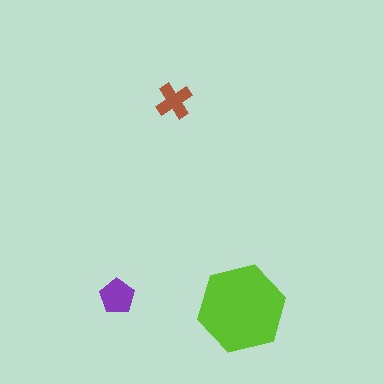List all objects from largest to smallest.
The lime hexagon, the purple pentagon, the brown cross.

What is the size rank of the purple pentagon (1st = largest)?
2nd.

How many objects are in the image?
There are 3 objects in the image.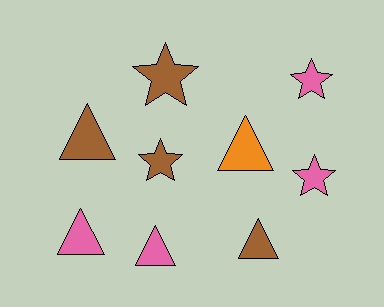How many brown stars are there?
There are 2 brown stars.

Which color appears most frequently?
Brown, with 4 objects.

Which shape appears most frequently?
Triangle, with 5 objects.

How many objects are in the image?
There are 9 objects.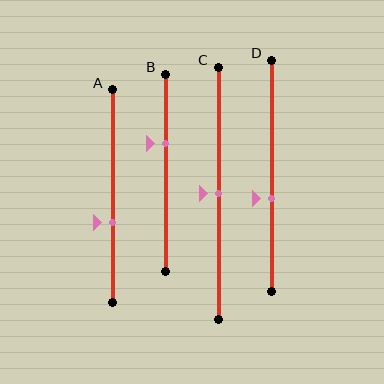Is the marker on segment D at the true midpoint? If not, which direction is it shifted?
No, the marker on segment D is shifted downward by about 10% of the segment length.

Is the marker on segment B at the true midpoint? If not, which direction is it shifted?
No, the marker on segment B is shifted upward by about 15% of the segment length.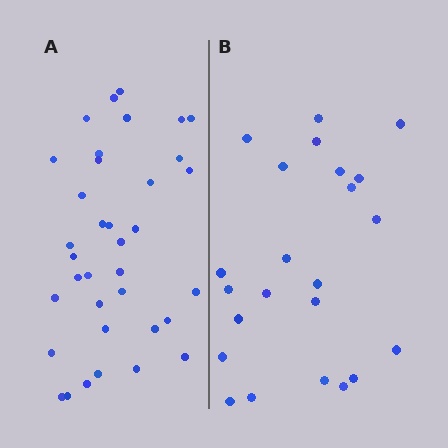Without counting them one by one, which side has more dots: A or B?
Region A (the left region) has more dots.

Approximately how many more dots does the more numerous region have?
Region A has approximately 15 more dots than region B.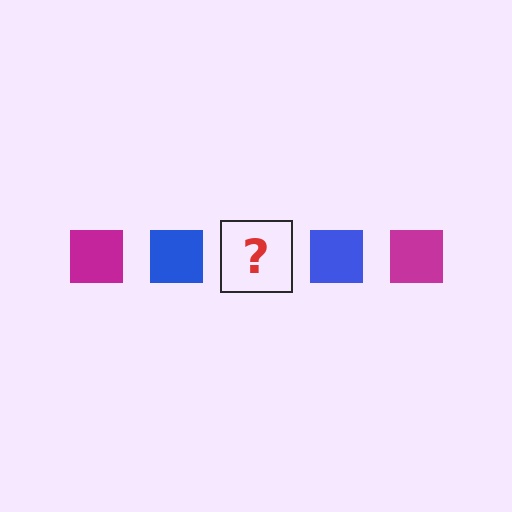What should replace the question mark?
The question mark should be replaced with a magenta square.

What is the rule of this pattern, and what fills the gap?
The rule is that the pattern cycles through magenta, blue squares. The gap should be filled with a magenta square.